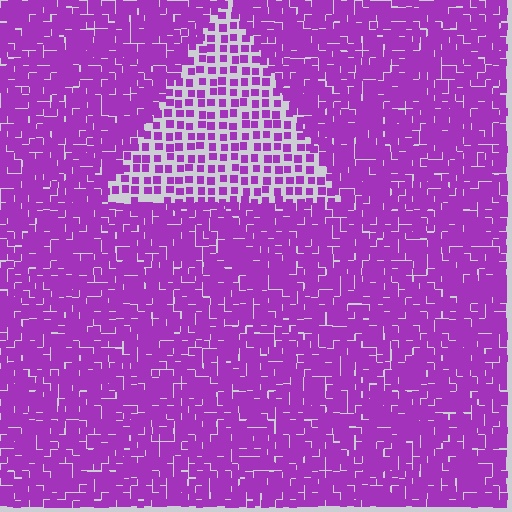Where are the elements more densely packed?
The elements are more densely packed outside the triangle boundary.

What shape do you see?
I see a triangle.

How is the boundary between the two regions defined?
The boundary is defined by a change in element density (approximately 2.3x ratio). All elements are the same color, size, and shape.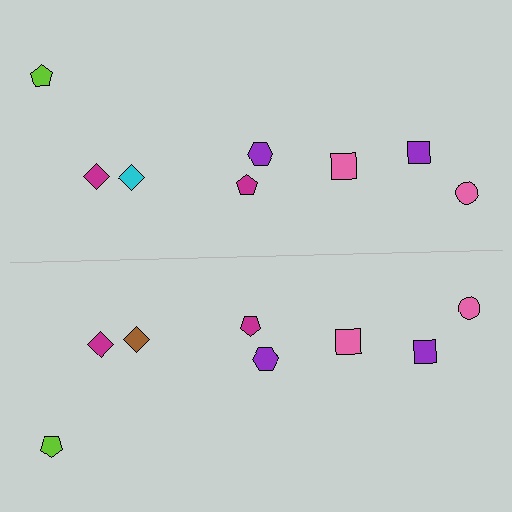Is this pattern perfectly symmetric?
No, the pattern is not perfectly symmetric. The brown diamond on the bottom side breaks the symmetry — its mirror counterpart is cyan.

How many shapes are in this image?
There are 16 shapes in this image.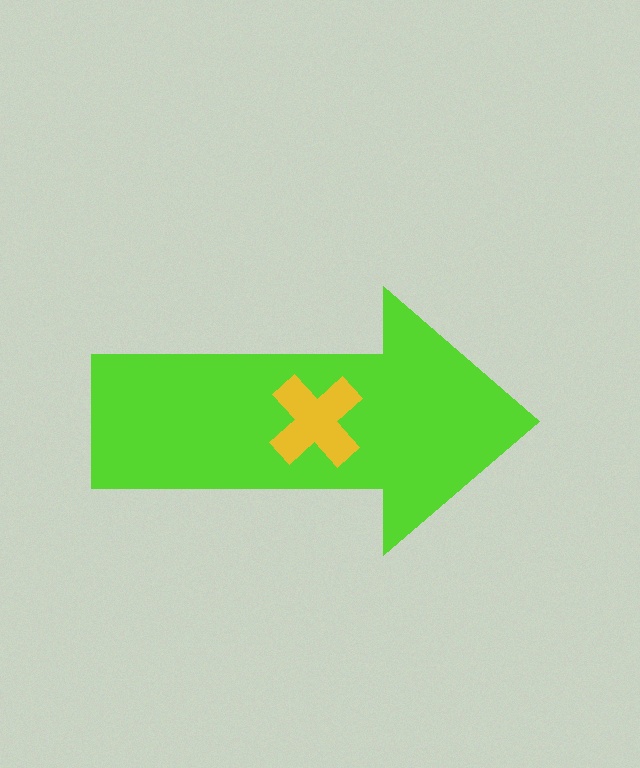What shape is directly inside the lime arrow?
The yellow cross.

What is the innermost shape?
The yellow cross.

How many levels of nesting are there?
2.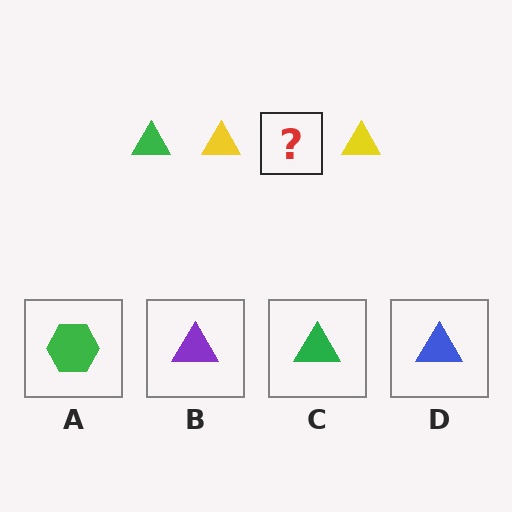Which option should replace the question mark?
Option C.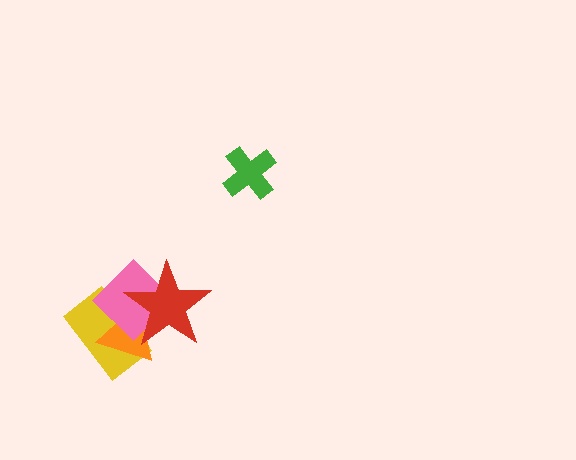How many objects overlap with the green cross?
0 objects overlap with the green cross.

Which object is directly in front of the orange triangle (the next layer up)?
The pink diamond is directly in front of the orange triangle.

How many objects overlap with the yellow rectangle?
3 objects overlap with the yellow rectangle.